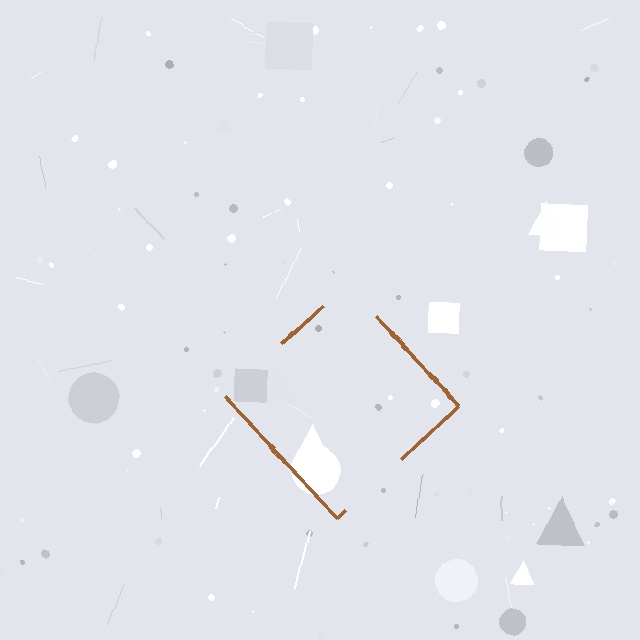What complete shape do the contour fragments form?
The contour fragments form a diamond.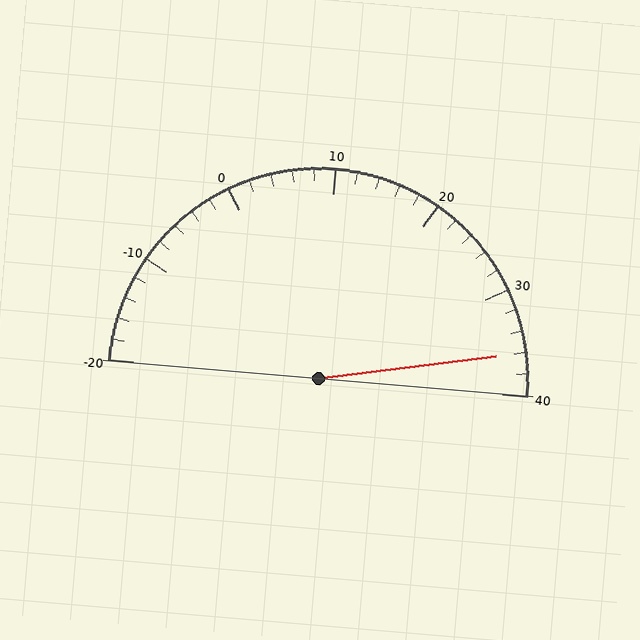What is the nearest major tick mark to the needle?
The nearest major tick mark is 40.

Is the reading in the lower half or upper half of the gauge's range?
The reading is in the upper half of the range (-20 to 40).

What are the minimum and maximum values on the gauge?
The gauge ranges from -20 to 40.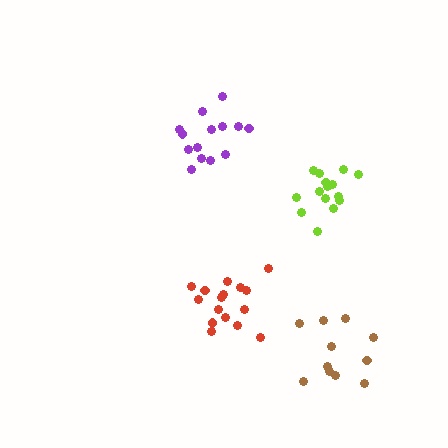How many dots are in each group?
Group 1: 15 dots, Group 2: 11 dots, Group 3: 14 dots, Group 4: 16 dots (56 total).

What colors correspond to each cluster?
The clusters are colored: lime, brown, purple, red.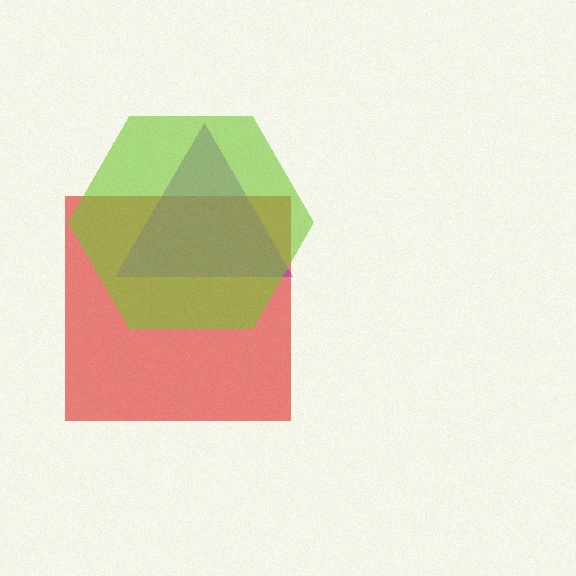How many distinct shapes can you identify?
There are 3 distinct shapes: a red square, a purple triangle, a lime hexagon.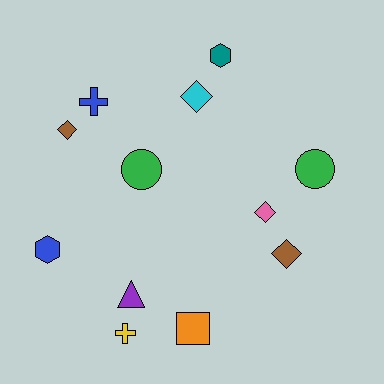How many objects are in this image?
There are 12 objects.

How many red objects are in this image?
There are no red objects.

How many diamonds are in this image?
There are 4 diamonds.